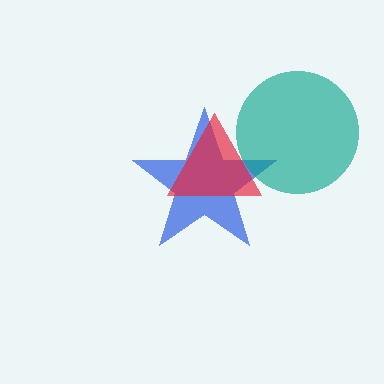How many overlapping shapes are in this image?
There are 3 overlapping shapes in the image.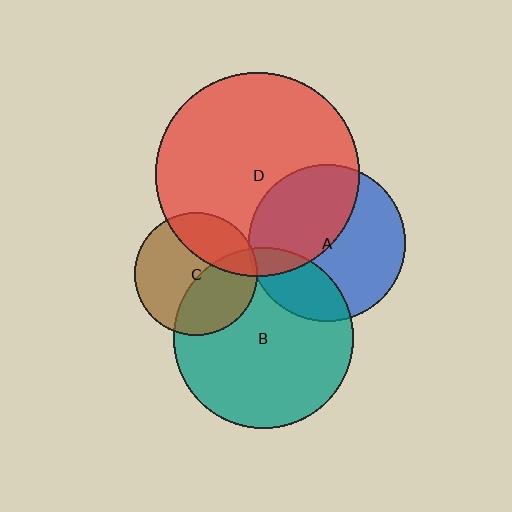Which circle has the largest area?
Circle D (red).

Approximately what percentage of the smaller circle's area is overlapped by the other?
Approximately 45%.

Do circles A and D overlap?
Yes.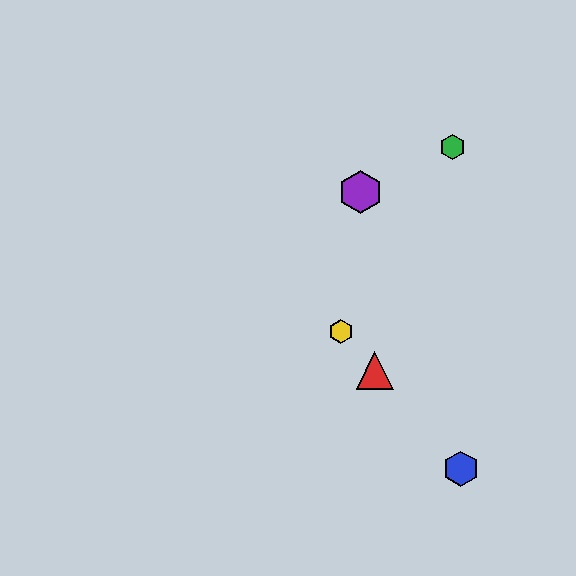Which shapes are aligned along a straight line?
The red triangle, the blue hexagon, the yellow hexagon are aligned along a straight line.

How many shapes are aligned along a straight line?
3 shapes (the red triangle, the blue hexagon, the yellow hexagon) are aligned along a straight line.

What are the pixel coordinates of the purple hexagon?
The purple hexagon is at (361, 192).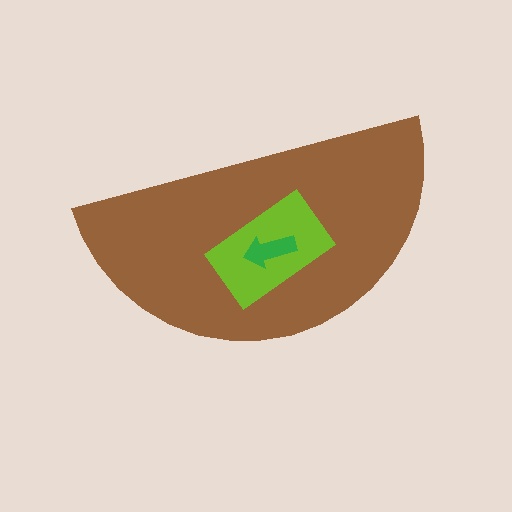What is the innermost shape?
The green arrow.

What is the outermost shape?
The brown semicircle.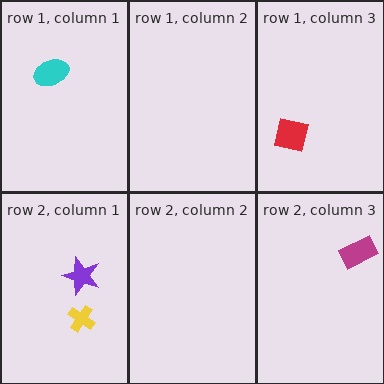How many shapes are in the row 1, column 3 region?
1.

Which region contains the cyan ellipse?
The row 1, column 1 region.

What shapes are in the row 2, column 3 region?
The magenta rectangle.